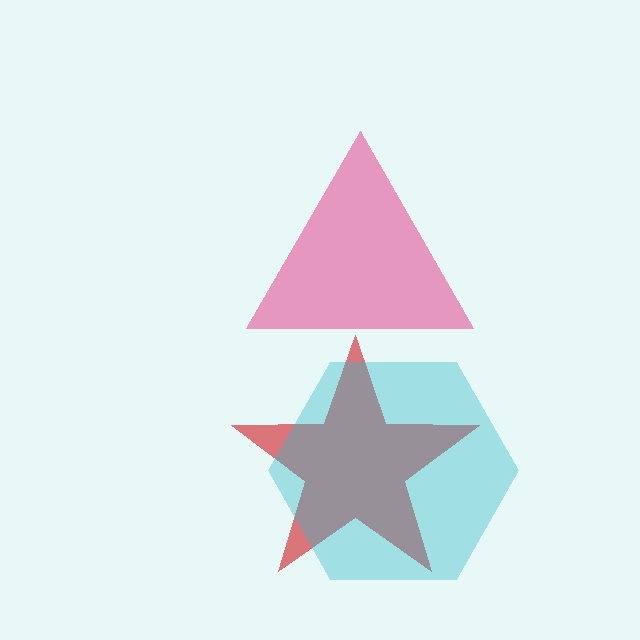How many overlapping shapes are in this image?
There are 3 overlapping shapes in the image.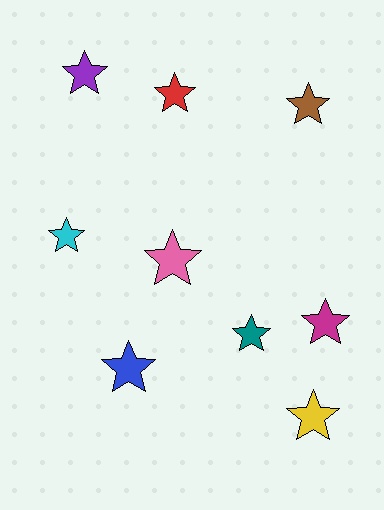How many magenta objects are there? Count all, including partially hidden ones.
There is 1 magenta object.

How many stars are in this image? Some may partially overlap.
There are 9 stars.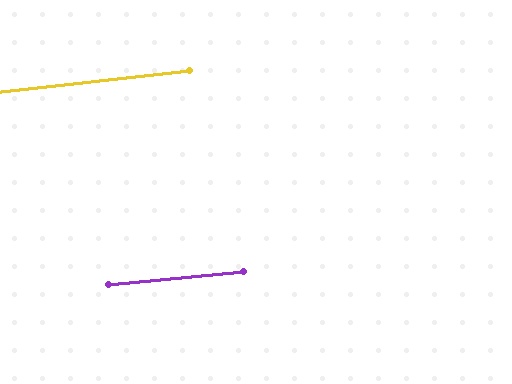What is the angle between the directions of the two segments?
Approximately 1 degree.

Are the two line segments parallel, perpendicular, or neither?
Parallel — their directions differ by only 1.0°.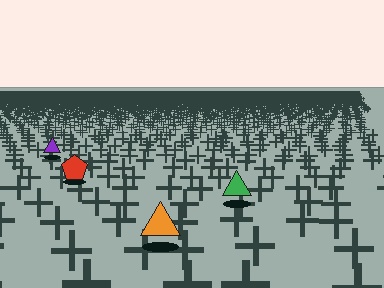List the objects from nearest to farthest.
From nearest to farthest: the orange triangle, the green triangle, the red pentagon, the purple triangle.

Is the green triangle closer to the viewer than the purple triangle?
Yes. The green triangle is closer — you can tell from the texture gradient: the ground texture is coarser near it.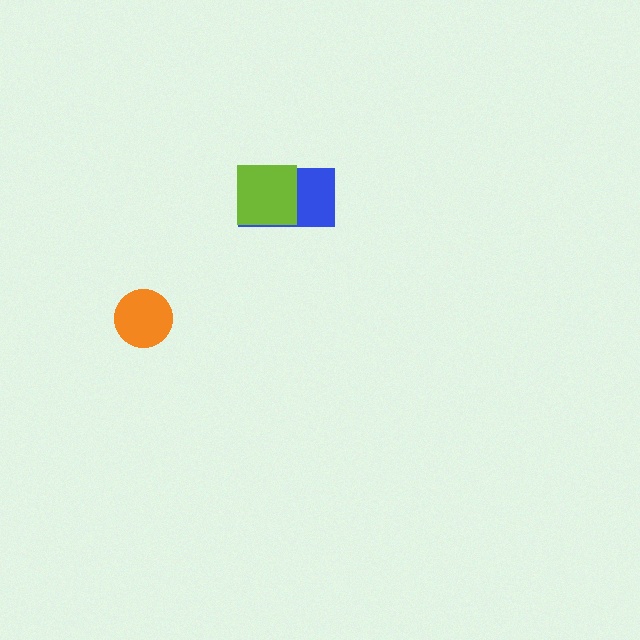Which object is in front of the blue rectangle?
The lime square is in front of the blue rectangle.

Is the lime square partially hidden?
No, no other shape covers it.